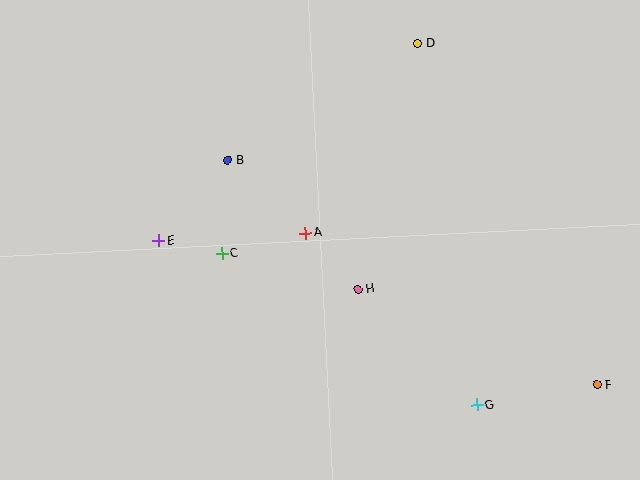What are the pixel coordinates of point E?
Point E is at (158, 241).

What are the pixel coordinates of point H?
Point H is at (358, 290).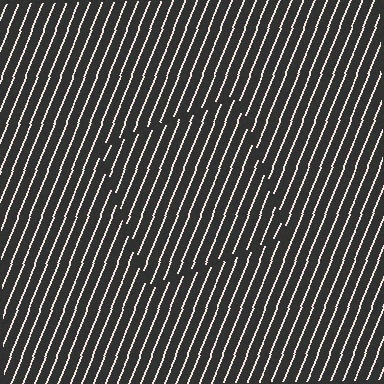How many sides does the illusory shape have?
4 sides — the line-ends trace a square.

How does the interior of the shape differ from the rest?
The interior of the shape contains the same grating, shifted by half a period — the contour is defined by the phase discontinuity where line-ends from the inner and outer gratings abut.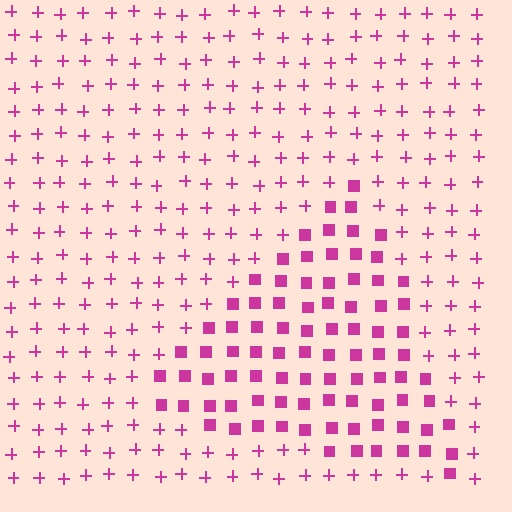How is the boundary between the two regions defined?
The boundary is defined by a change in element shape: squares inside vs. plus signs outside. All elements share the same color and spacing.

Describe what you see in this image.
The image is filled with small magenta elements arranged in a uniform grid. A triangle-shaped region contains squares, while the surrounding area contains plus signs. The boundary is defined purely by the change in element shape.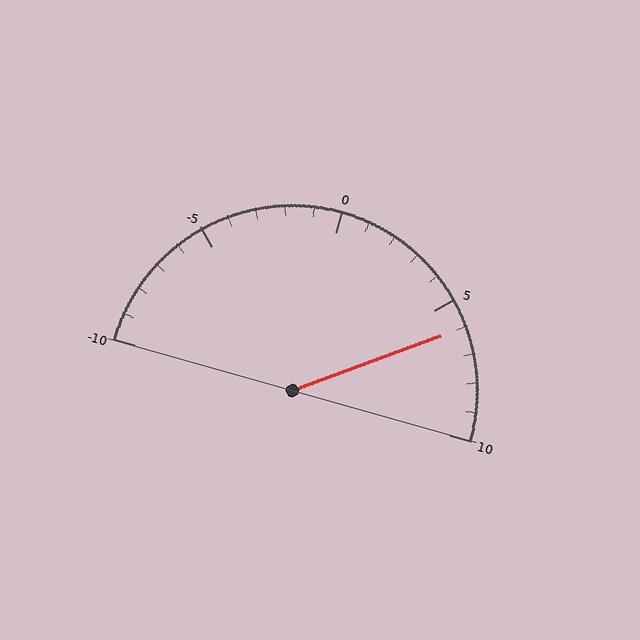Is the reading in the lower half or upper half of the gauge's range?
The reading is in the upper half of the range (-10 to 10).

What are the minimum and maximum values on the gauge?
The gauge ranges from -10 to 10.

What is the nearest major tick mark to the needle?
The nearest major tick mark is 5.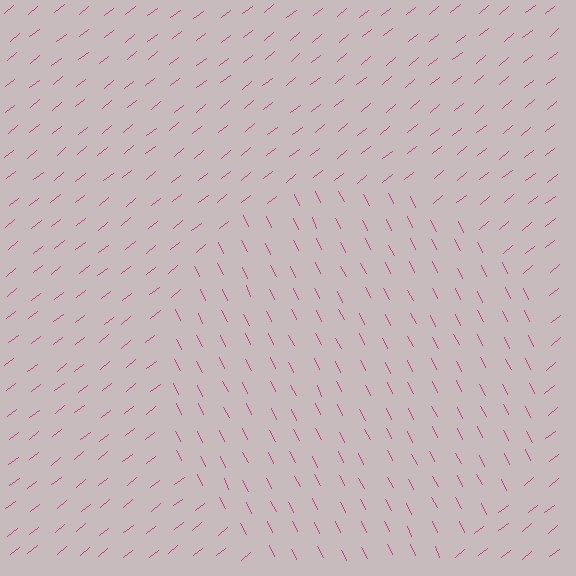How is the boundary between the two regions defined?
The boundary is defined purely by a change in line orientation (approximately 78 degrees difference). All lines are the same color and thickness.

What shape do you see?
I see a circle.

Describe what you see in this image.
The image is filled with small magenta line segments. A circle region in the image has lines oriented differently from the surrounding lines, creating a visible texture boundary.